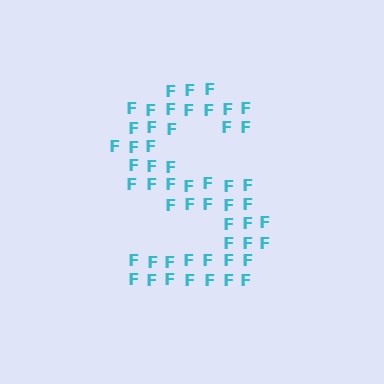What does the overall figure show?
The overall figure shows the letter S.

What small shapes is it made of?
It is made of small letter F's.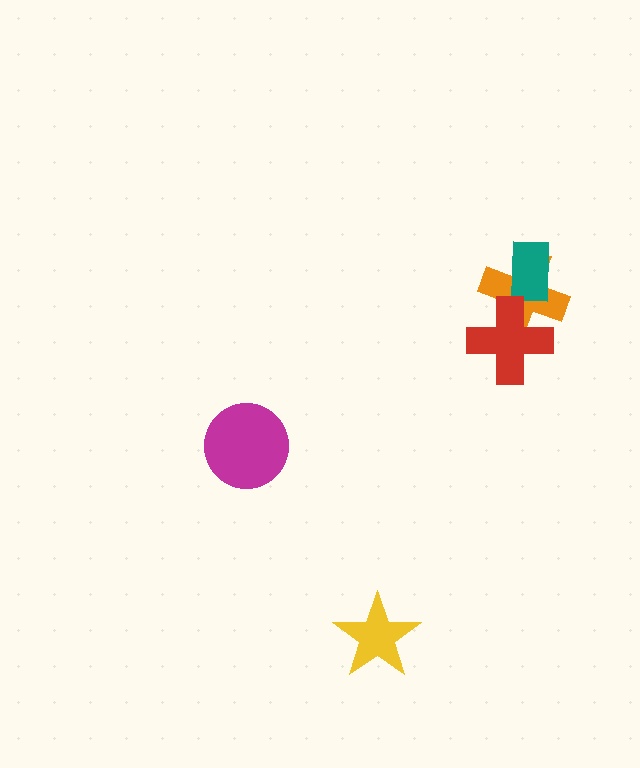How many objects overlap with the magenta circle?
0 objects overlap with the magenta circle.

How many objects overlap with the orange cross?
2 objects overlap with the orange cross.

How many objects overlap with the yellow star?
0 objects overlap with the yellow star.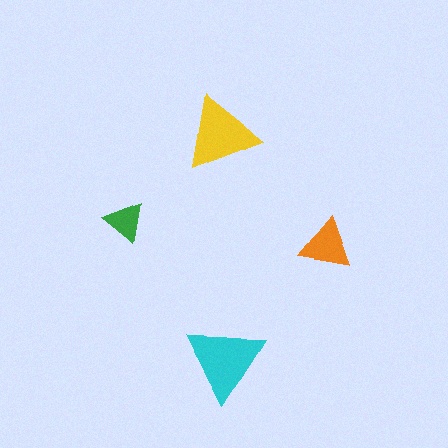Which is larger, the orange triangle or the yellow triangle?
The yellow one.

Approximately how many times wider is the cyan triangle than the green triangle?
About 2 times wider.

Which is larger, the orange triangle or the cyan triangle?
The cyan one.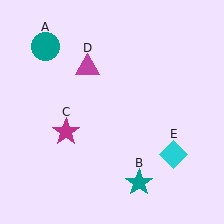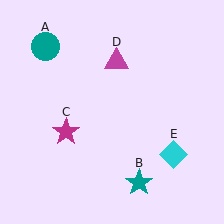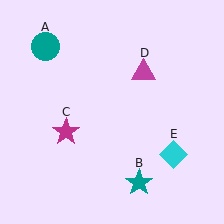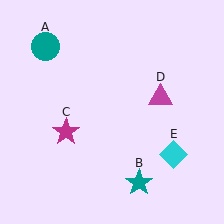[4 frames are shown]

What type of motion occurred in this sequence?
The magenta triangle (object D) rotated clockwise around the center of the scene.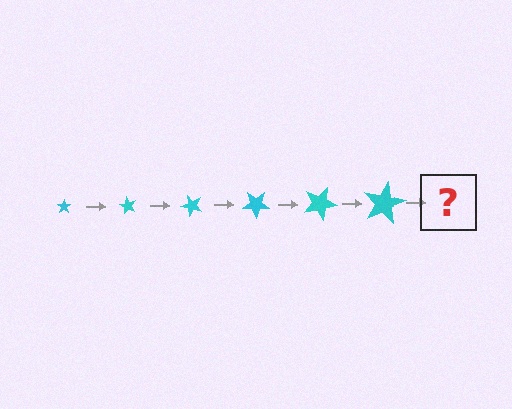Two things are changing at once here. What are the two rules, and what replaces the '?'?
The two rules are that the star grows larger each step and it rotates 60 degrees each step. The '?' should be a star, larger than the previous one and rotated 360 degrees from the start.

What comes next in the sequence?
The next element should be a star, larger than the previous one and rotated 360 degrees from the start.